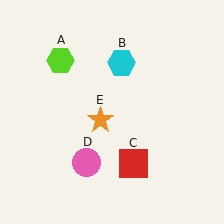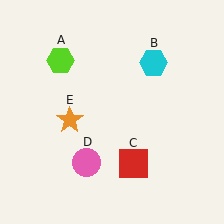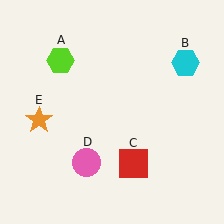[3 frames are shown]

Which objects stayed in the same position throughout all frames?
Lime hexagon (object A) and red square (object C) and pink circle (object D) remained stationary.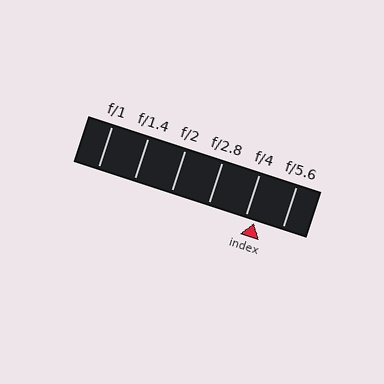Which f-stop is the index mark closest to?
The index mark is closest to f/4.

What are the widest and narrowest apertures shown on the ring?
The widest aperture shown is f/1 and the narrowest is f/5.6.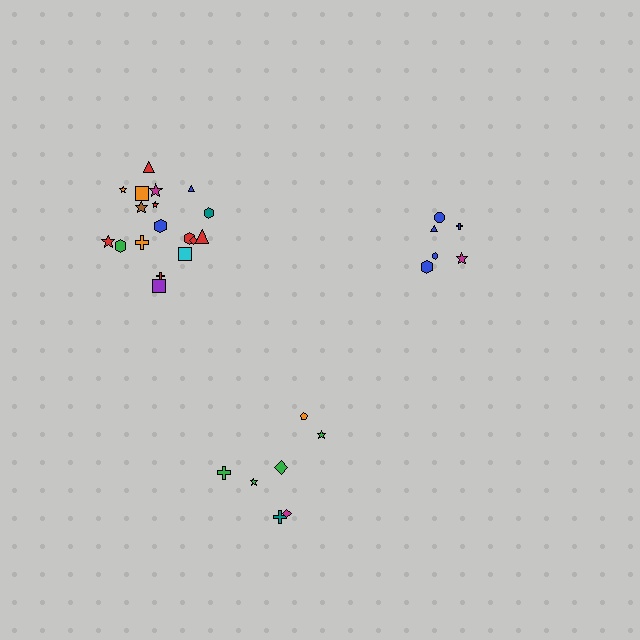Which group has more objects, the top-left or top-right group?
The top-left group.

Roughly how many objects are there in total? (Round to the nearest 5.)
Roughly 30 objects in total.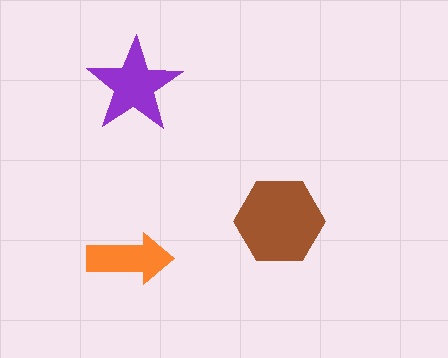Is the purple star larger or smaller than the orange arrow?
Larger.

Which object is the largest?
The brown hexagon.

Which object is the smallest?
The orange arrow.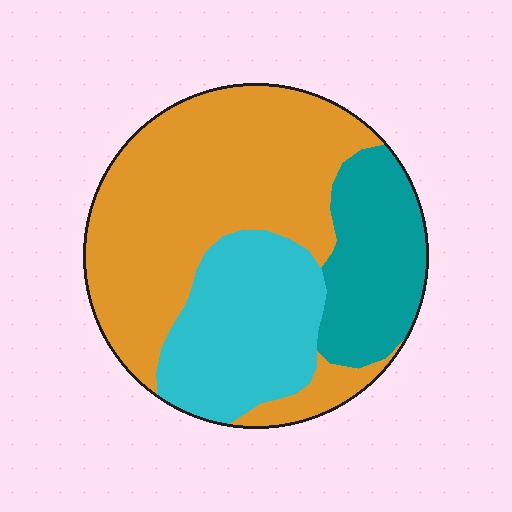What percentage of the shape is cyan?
Cyan covers 26% of the shape.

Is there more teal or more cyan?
Cyan.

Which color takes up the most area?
Orange, at roughly 55%.